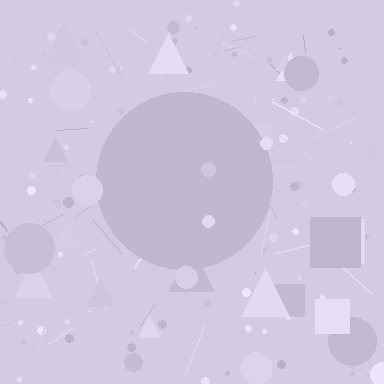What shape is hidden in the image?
A circle is hidden in the image.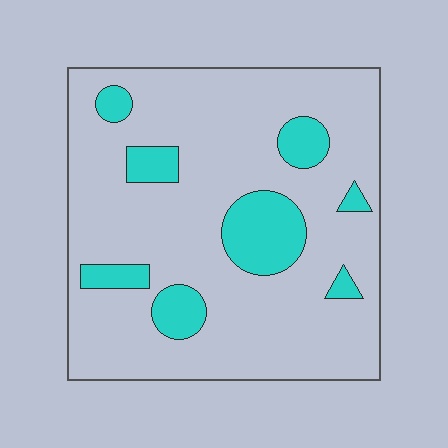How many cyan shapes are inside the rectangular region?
8.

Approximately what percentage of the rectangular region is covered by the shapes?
Approximately 15%.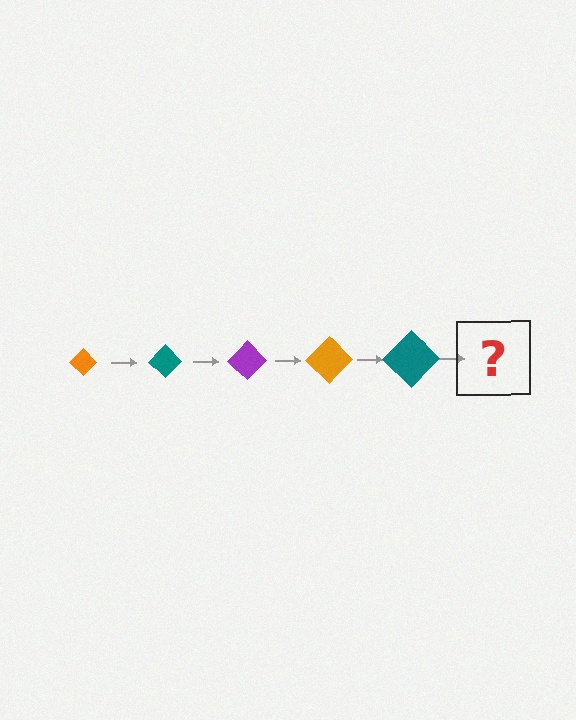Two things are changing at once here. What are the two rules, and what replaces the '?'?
The two rules are that the diamond grows larger each step and the color cycles through orange, teal, and purple. The '?' should be a purple diamond, larger than the previous one.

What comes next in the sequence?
The next element should be a purple diamond, larger than the previous one.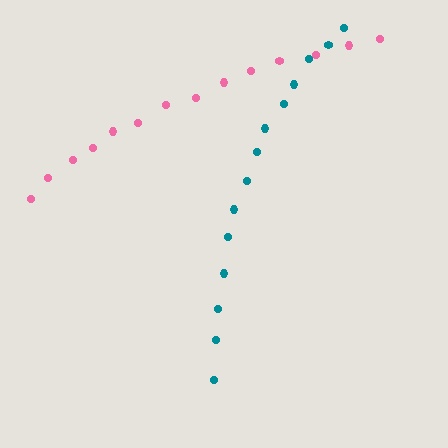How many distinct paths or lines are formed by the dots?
There are 2 distinct paths.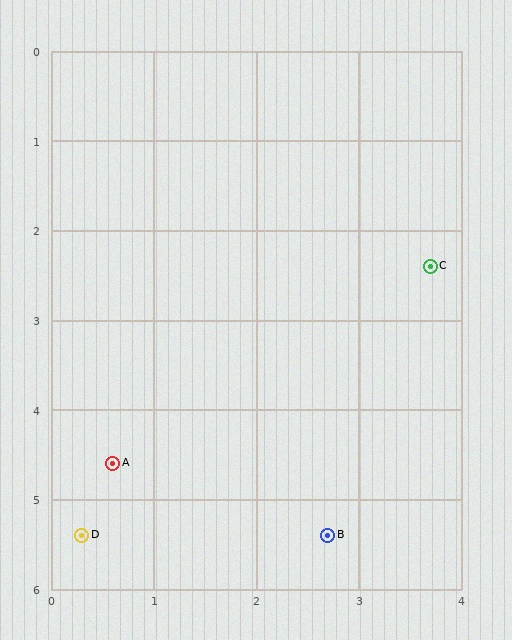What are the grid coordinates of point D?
Point D is at approximately (0.3, 5.4).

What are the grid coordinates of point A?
Point A is at approximately (0.6, 4.6).